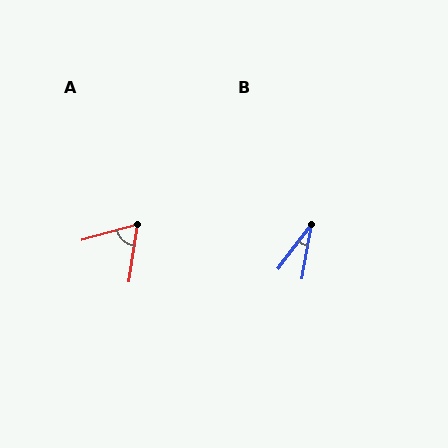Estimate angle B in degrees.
Approximately 27 degrees.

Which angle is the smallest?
B, at approximately 27 degrees.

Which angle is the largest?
A, at approximately 66 degrees.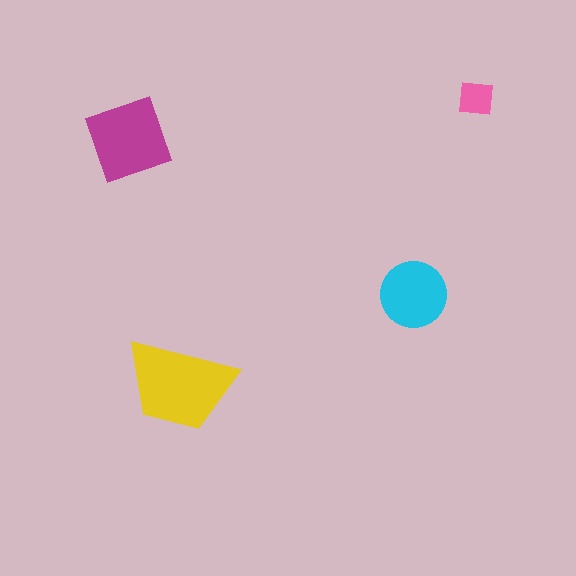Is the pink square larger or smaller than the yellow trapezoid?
Smaller.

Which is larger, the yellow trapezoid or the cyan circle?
The yellow trapezoid.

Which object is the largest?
The yellow trapezoid.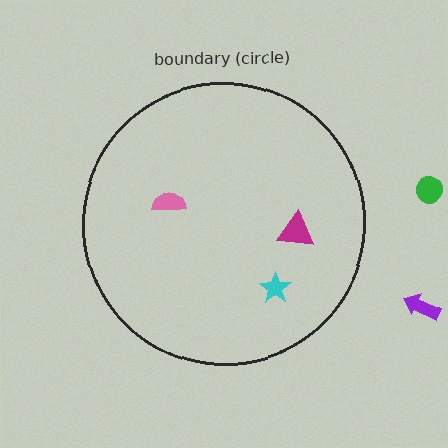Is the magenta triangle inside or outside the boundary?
Inside.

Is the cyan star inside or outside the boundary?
Inside.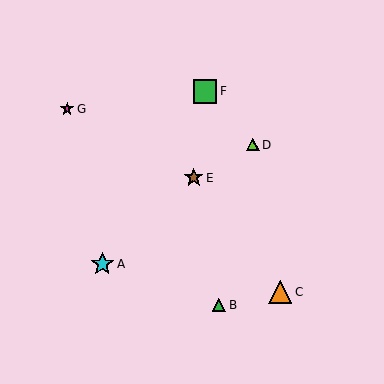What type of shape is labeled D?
Shape D is a lime triangle.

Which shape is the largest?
The green square (labeled F) is the largest.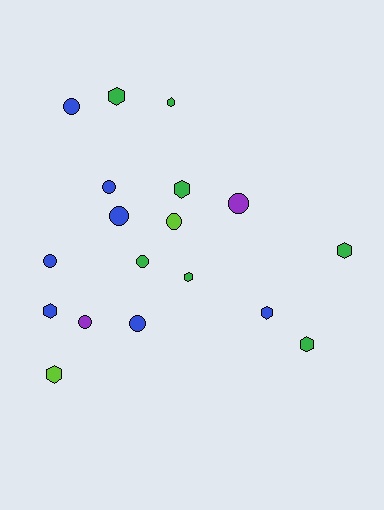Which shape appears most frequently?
Circle, with 9 objects.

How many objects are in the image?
There are 18 objects.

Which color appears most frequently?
Blue, with 7 objects.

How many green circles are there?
There is 1 green circle.